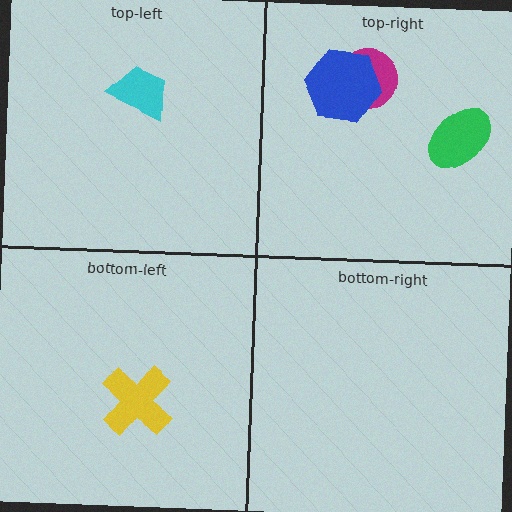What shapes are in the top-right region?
The magenta circle, the green ellipse, the blue hexagon.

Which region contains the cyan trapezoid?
The top-left region.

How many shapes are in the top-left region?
1.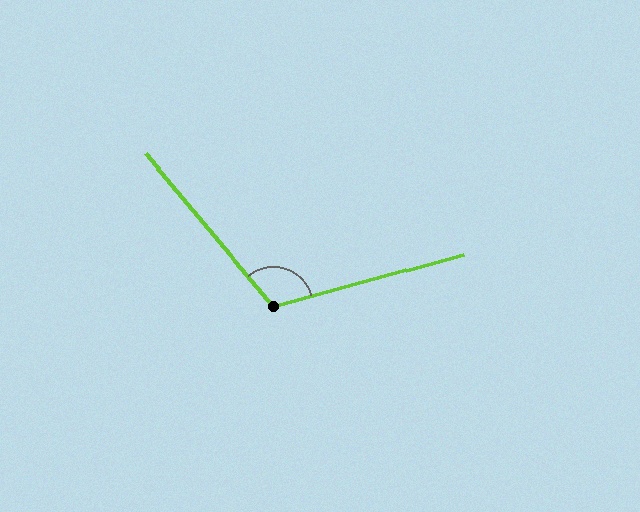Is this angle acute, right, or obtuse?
It is obtuse.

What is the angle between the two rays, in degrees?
Approximately 114 degrees.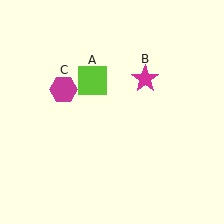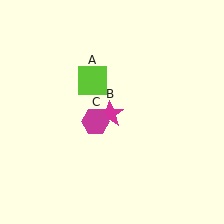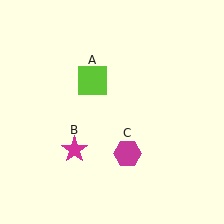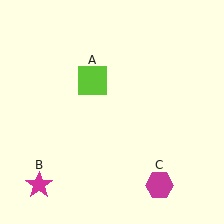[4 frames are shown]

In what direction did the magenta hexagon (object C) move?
The magenta hexagon (object C) moved down and to the right.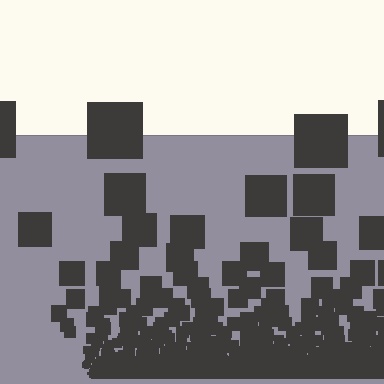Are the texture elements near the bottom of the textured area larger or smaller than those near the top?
Smaller. The gradient is inverted — elements near the bottom are smaller and denser.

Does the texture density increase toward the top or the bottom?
Density increases toward the bottom.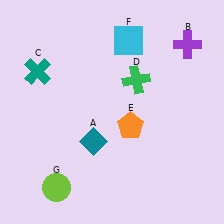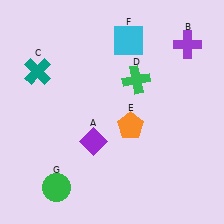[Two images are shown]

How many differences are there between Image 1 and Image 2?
There are 2 differences between the two images.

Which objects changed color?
A changed from teal to purple. G changed from lime to green.